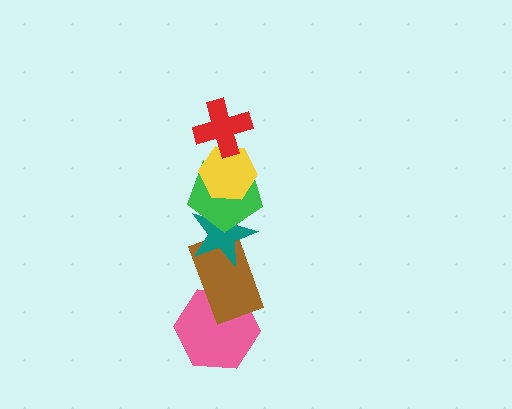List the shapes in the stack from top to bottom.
From top to bottom: the red cross, the yellow hexagon, the green pentagon, the teal star, the brown rectangle, the pink hexagon.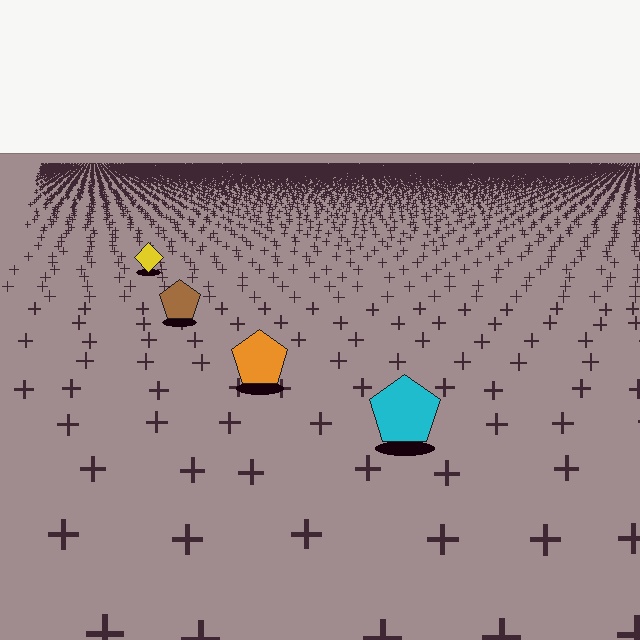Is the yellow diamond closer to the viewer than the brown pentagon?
No. The brown pentagon is closer — you can tell from the texture gradient: the ground texture is coarser near it.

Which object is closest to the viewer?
The cyan pentagon is closest. The texture marks near it are larger and more spread out.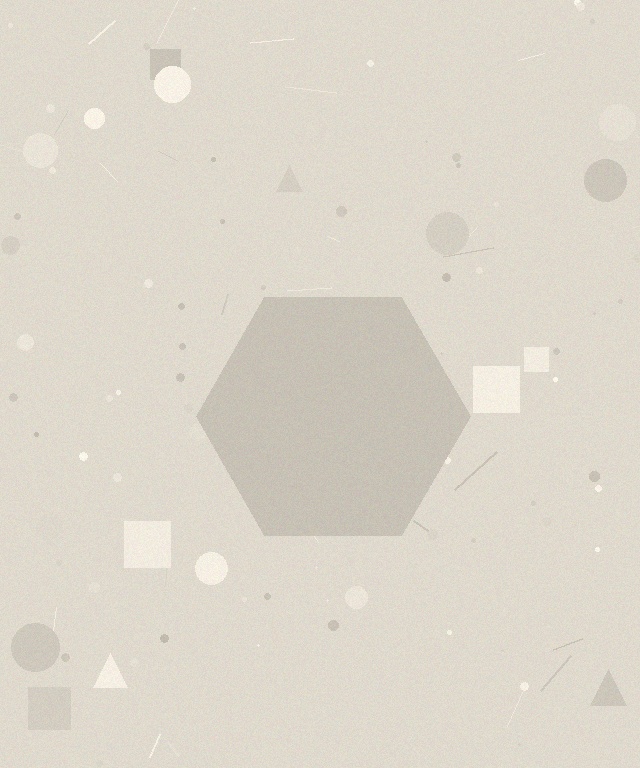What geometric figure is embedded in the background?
A hexagon is embedded in the background.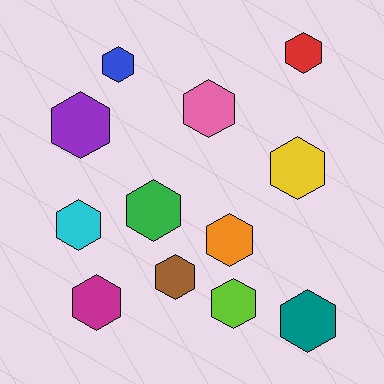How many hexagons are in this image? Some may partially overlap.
There are 12 hexagons.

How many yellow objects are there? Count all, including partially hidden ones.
There is 1 yellow object.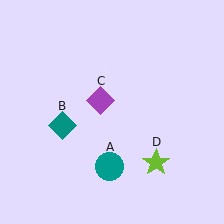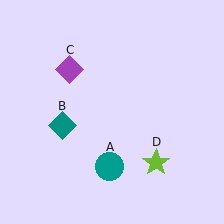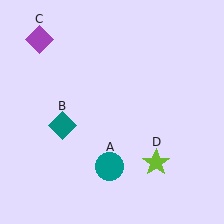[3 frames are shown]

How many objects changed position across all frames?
1 object changed position: purple diamond (object C).